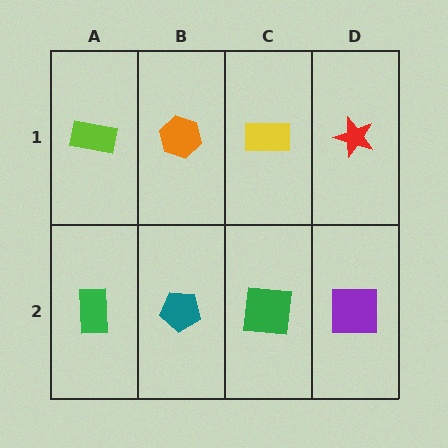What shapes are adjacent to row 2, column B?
An orange hexagon (row 1, column B), a green rectangle (row 2, column A), a green square (row 2, column C).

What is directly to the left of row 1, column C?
An orange hexagon.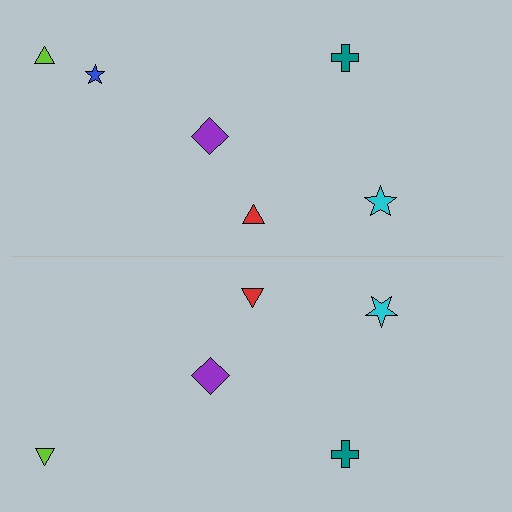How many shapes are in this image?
There are 11 shapes in this image.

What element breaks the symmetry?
A blue star is missing from the bottom side.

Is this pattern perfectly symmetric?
No, the pattern is not perfectly symmetric. A blue star is missing from the bottom side.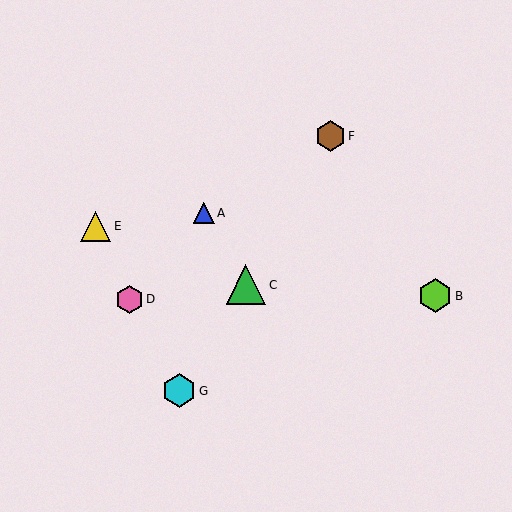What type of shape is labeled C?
Shape C is a green triangle.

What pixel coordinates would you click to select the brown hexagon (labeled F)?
Click at (330, 136) to select the brown hexagon F.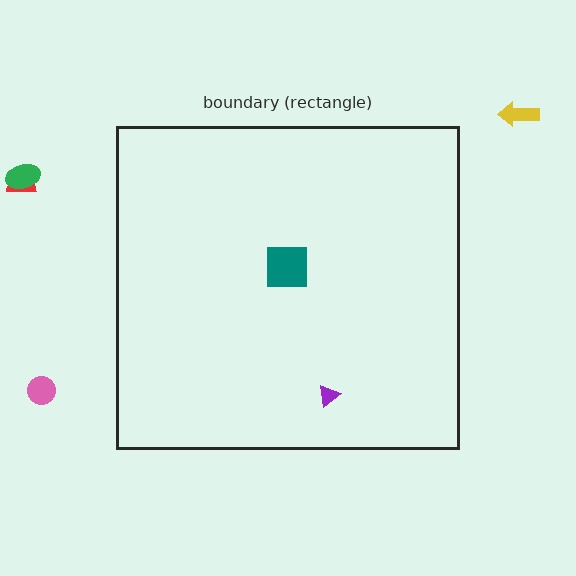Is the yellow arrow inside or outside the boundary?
Outside.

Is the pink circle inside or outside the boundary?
Outside.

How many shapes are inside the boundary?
2 inside, 4 outside.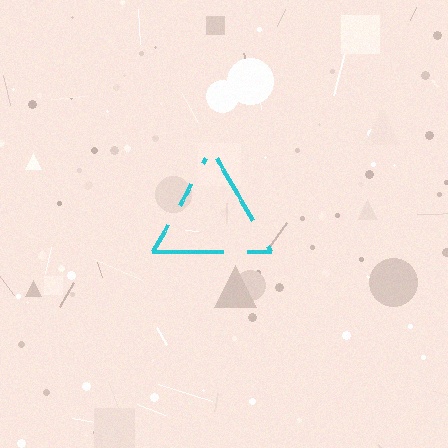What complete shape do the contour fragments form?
The contour fragments form a triangle.